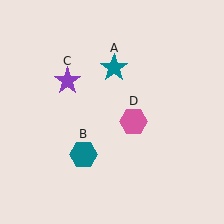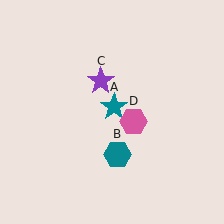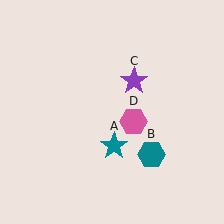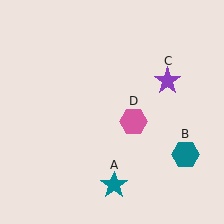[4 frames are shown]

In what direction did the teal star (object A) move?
The teal star (object A) moved down.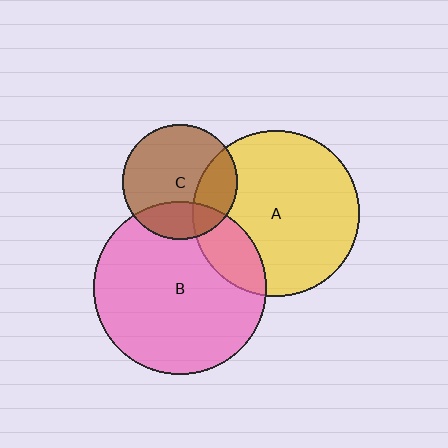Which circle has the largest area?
Circle B (pink).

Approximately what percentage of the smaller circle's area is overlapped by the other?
Approximately 25%.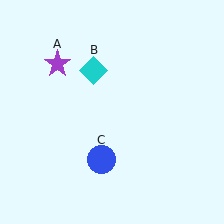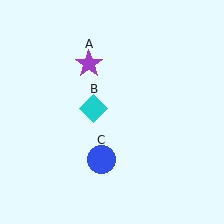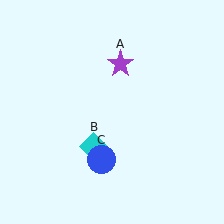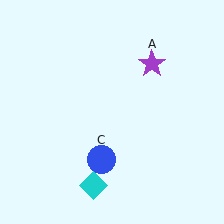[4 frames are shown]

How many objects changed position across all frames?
2 objects changed position: purple star (object A), cyan diamond (object B).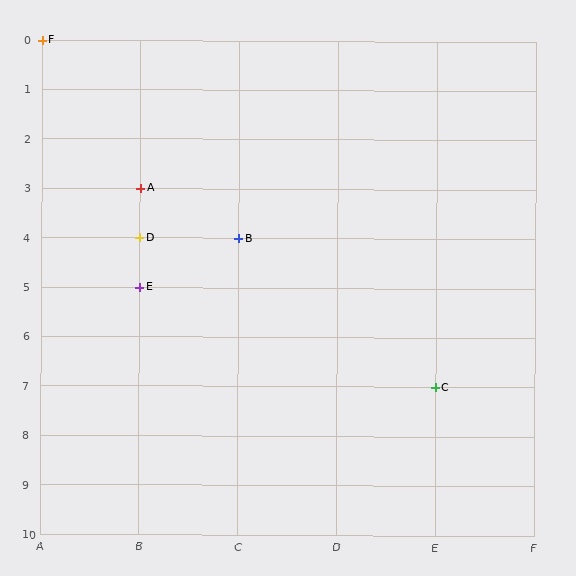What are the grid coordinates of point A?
Point A is at grid coordinates (B, 3).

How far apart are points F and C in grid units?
Points F and C are 4 columns and 7 rows apart (about 8.1 grid units diagonally).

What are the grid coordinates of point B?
Point B is at grid coordinates (C, 4).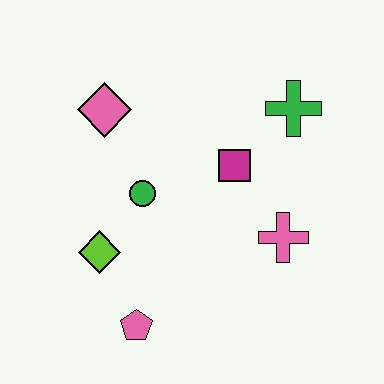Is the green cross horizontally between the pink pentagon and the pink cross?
No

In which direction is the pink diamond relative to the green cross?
The pink diamond is to the left of the green cross.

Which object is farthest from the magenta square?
The pink pentagon is farthest from the magenta square.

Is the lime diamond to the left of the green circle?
Yes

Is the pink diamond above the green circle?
Yes